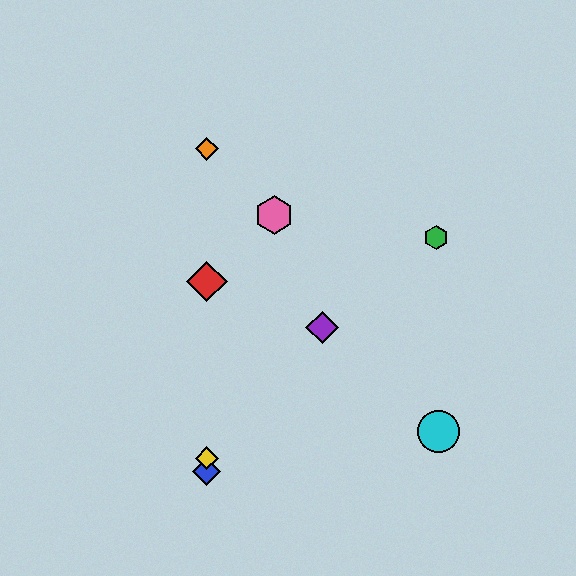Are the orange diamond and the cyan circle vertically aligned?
No, the orange diamond is at x≈207 and the cyan circle is at x≈438.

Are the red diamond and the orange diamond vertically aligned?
Yes, both are at x≈207.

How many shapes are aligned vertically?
4 shapes (the red diamond, the blue diamond, the yellow diamond, the orange diamond) are aligned vertically.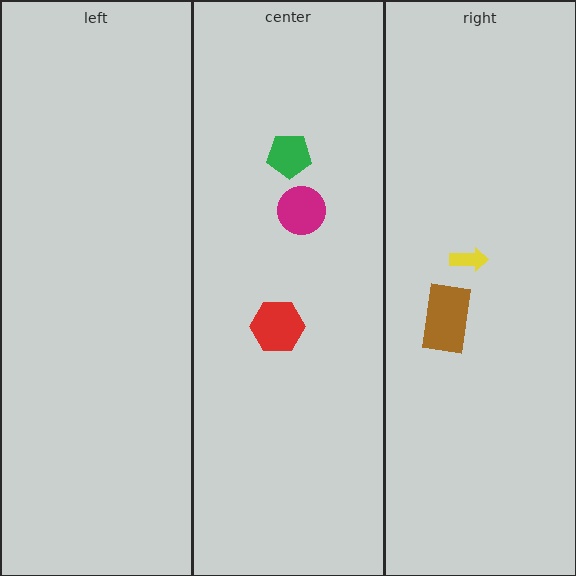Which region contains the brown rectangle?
The right region.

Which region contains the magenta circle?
The center region.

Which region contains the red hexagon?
The center region.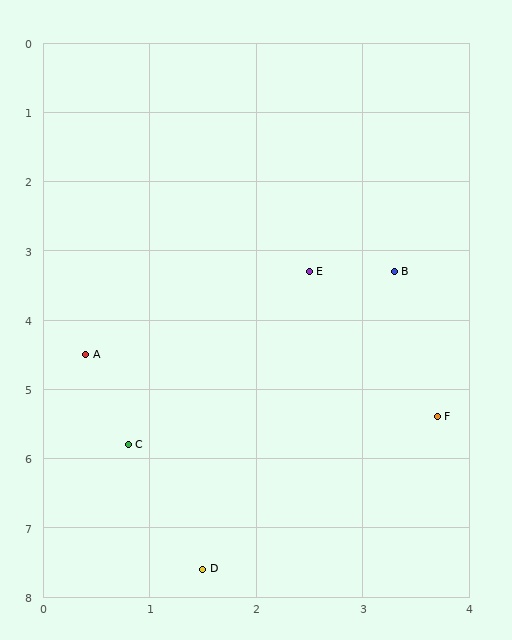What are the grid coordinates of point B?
Point B is at approximately (3.3, 3.3).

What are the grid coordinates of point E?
Point E is at approximately (2.5, 3.3).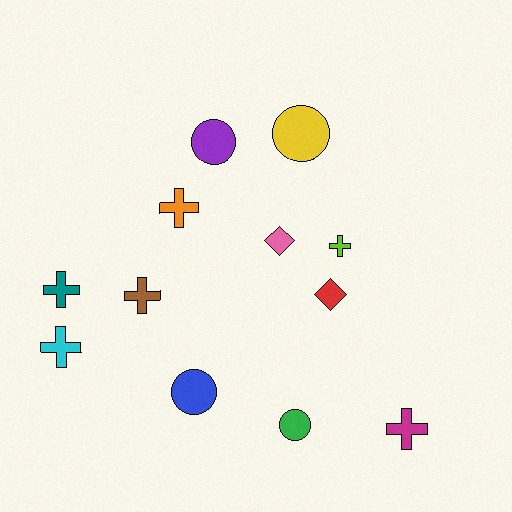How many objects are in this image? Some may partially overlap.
There are 12 objects.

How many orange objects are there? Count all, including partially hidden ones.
There is 1 orange object.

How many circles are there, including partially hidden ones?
There are 4 circles.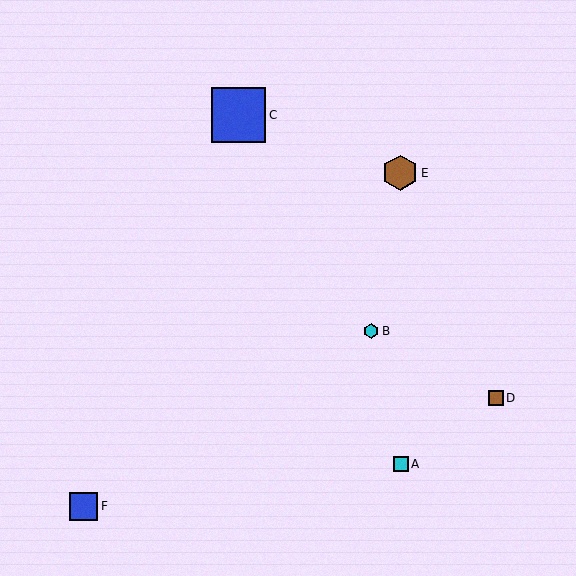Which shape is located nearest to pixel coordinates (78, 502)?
The blue square (labeled F) at (83, 506) is nearest to that location.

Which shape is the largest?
The blue square (labeled C) is the largest.